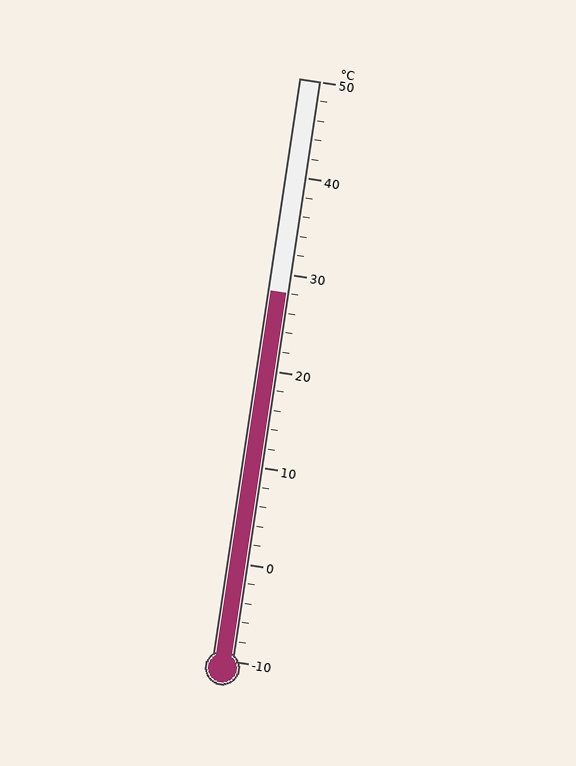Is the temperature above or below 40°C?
The temperature is below 40°C.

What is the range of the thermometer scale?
The thermometer scale ranges from -10°C to 50°C.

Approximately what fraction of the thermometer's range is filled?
The thermometer is filled to approximately 65% of its range.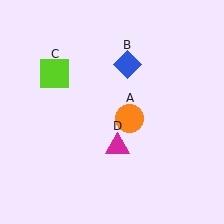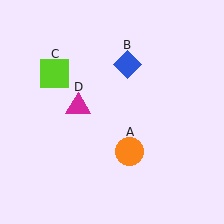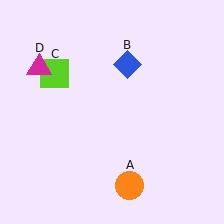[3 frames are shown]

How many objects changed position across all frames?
2 objects changed position: orange circle (object A), magenta triangle (object D).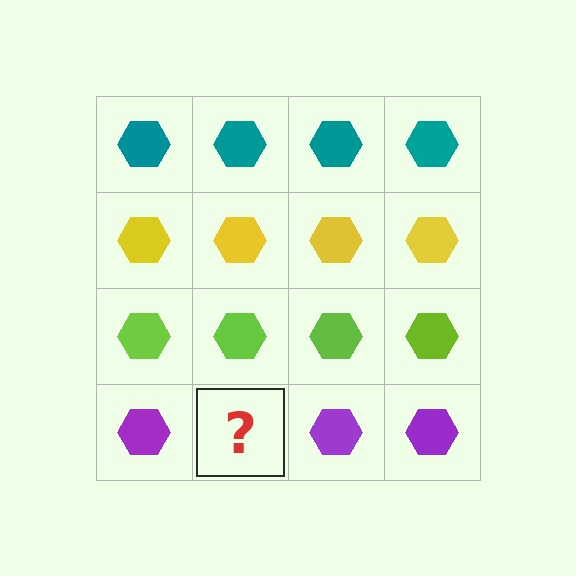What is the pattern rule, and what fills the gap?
The rule is that each row has a consistent color. The gap should be filled with a purple hexagon.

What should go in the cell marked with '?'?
The missing cell should contain a purple hexagon.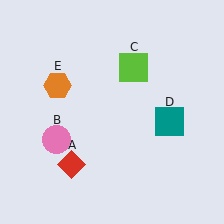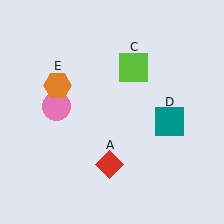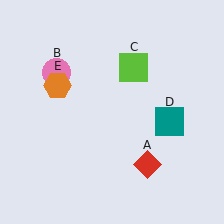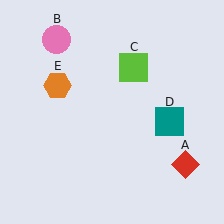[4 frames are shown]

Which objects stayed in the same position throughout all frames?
Lime square (object C) and teal square (object D) and orange hexagon (object E) remained stationary.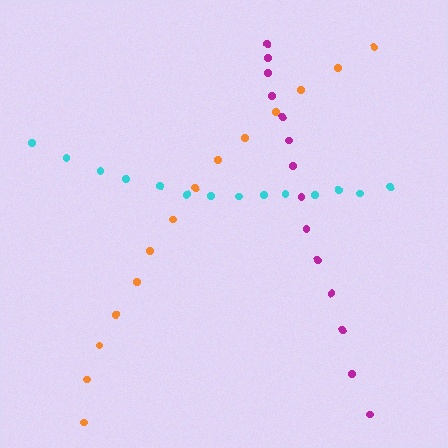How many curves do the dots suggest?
There are 3 distinct paths.